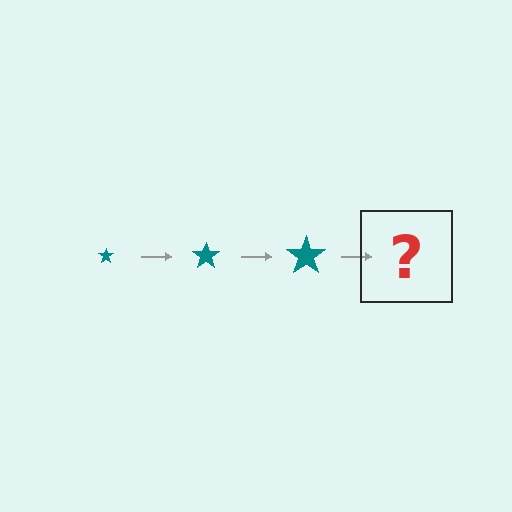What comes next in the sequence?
The next element should be a teal star, larger than the previous one.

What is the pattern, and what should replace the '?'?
The pattern is that the star gets progressively larger each step. The '?' should be a teal star, larger than the previous one.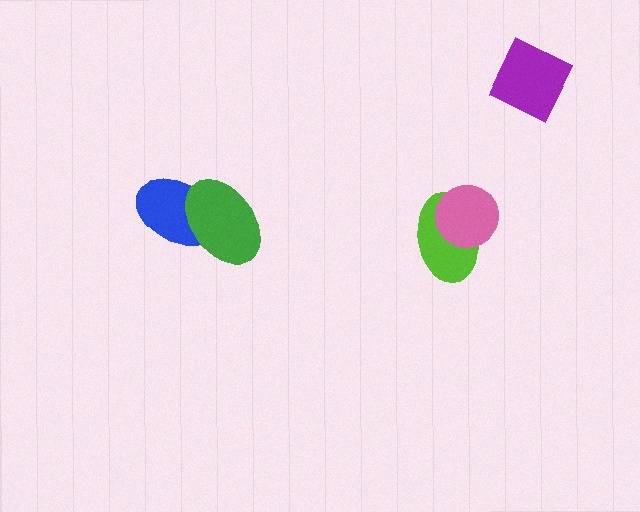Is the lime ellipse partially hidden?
Yes, it is partially covered by another shape.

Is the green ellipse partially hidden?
No, no other shape covers it.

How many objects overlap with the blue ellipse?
1 object overlaps with the blue ellipse.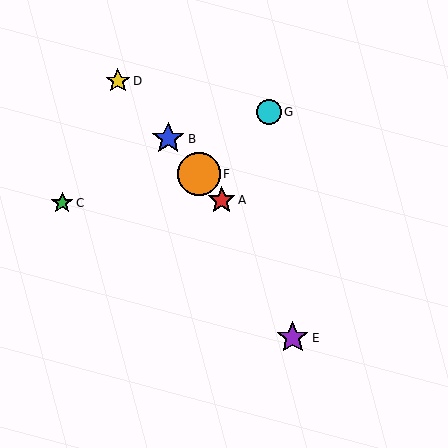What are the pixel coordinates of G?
Object G is at (269, 112).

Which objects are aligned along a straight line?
Objects A, B, D, F are aligned along a straight line.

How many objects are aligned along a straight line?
4 objects (A, B, D, F) are aligned along a straight line.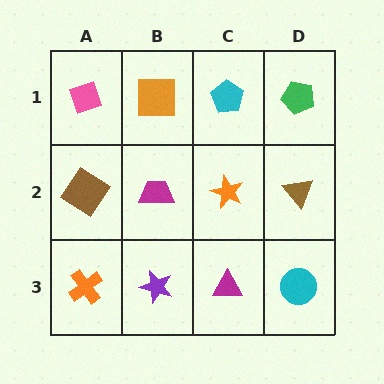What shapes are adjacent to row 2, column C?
A cyan pentagon (row 1, column C), a magenta triangle (row 3, column C), a magenta trapezoid (row 2, column B), a brown triangle (row 2, column D).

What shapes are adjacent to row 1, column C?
An orange star (row 2, column C), an orange square (row 1, column B), a green pentagon (row 1, column D).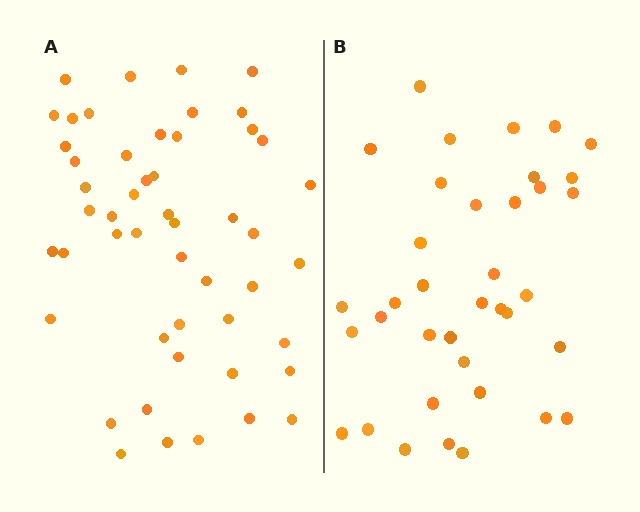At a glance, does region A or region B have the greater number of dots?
Region A (the left region) has more dots.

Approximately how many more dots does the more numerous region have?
Region A has approximately 15 more dots than region B.